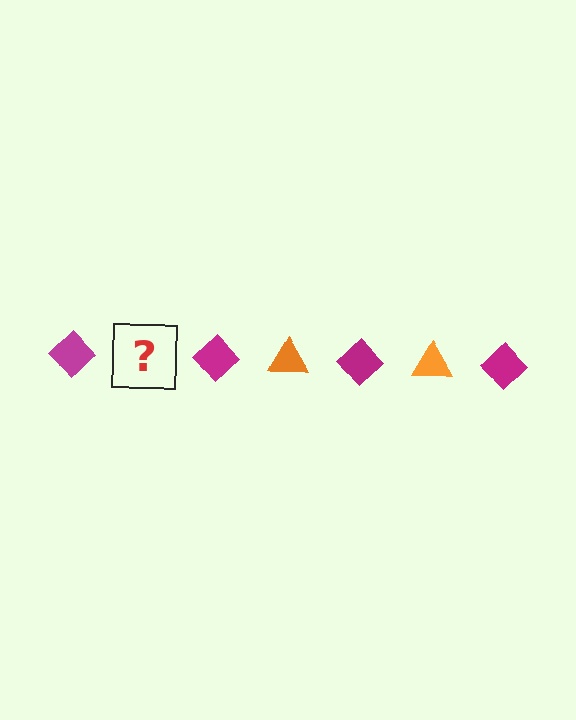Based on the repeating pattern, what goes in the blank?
The blank should be an orange triangle.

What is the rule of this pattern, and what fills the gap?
The rule is that the pattern alternates between magenta diamond and orange triangle. The gap should be filled with an orange triangle.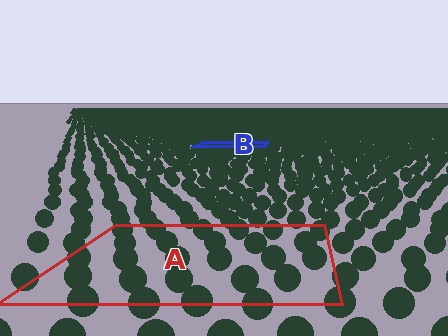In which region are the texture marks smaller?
The texture marks are smaller in region B, because it is farther away.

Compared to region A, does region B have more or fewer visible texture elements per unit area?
Region B has more texture elements per unit area — they are packed more densely because it is farther away.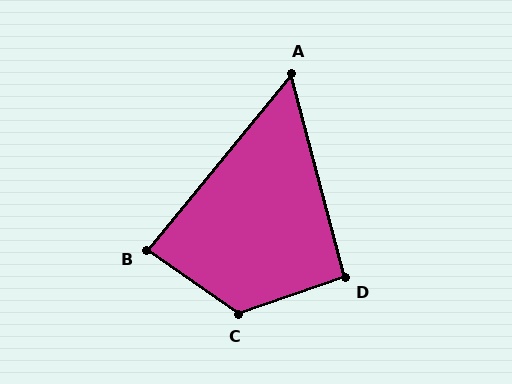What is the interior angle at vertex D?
Approximately 94 degrees (approximately right).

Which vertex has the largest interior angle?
C, at approximately 126 degrees.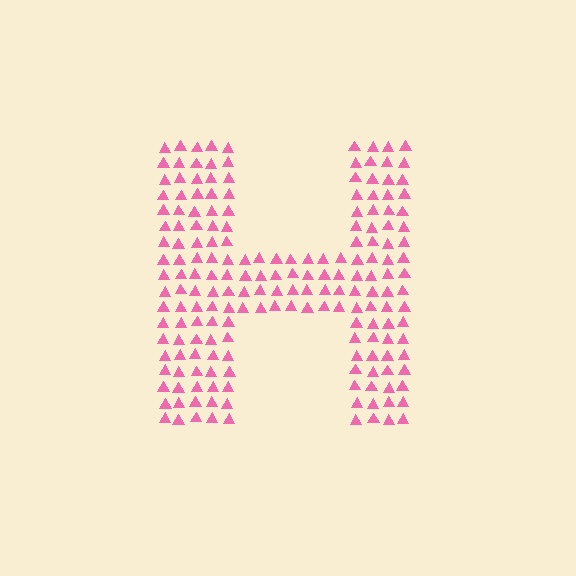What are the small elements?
The small elements are triangles.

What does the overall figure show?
The overall figure shows the letter H.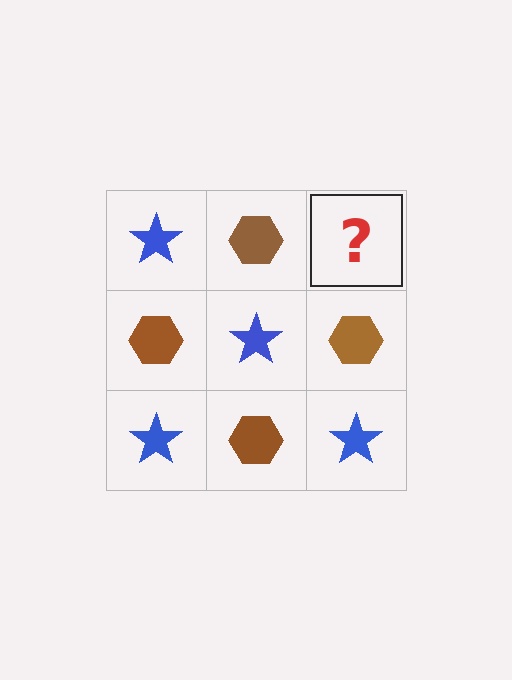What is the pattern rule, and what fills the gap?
The rule is that it alternates blue star and brown hexagon in a checkerboard pattern. The gap should be filled with a blue star.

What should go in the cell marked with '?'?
The missing cell should contain a blue star.